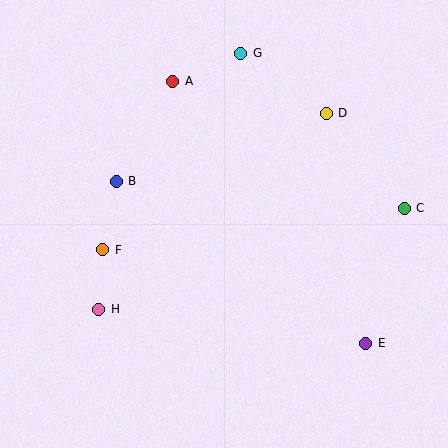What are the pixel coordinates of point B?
Point B is at (116, 181).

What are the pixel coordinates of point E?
Point E is at (366, 343).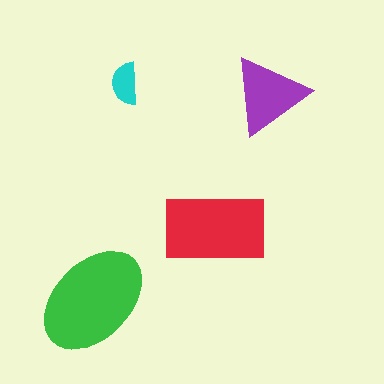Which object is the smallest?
The cyan semicircle.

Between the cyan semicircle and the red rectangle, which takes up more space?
The red rectangle.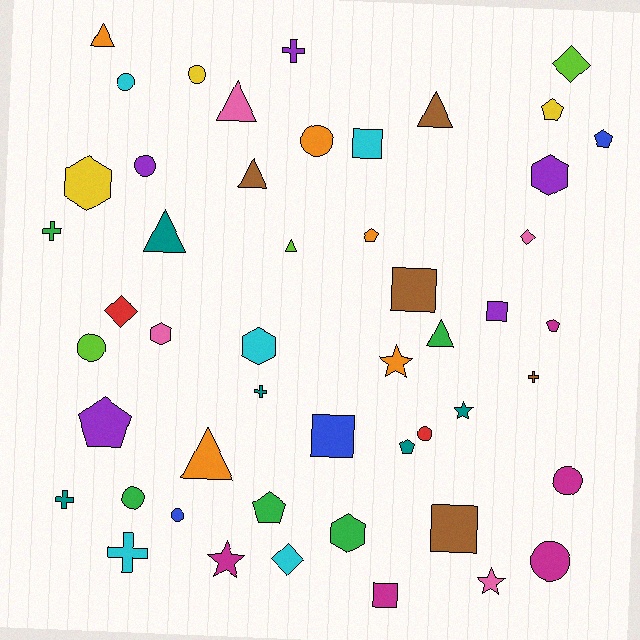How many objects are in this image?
There are 50 objects.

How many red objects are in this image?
There are 2 red objects.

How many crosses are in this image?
There are 6 crosses.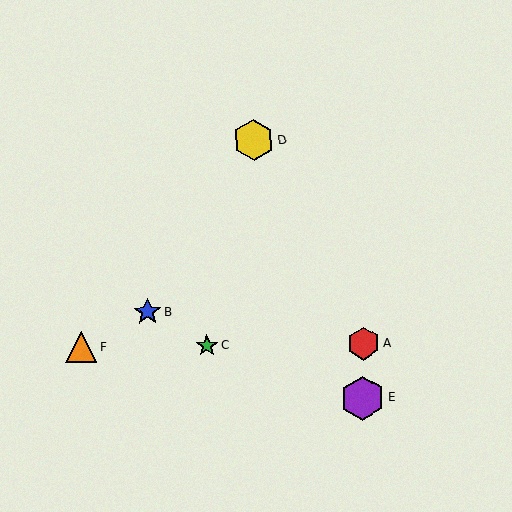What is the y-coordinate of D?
Object D is at y≈140.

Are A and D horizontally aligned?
No, A is at y≈343 and D is at y≈140.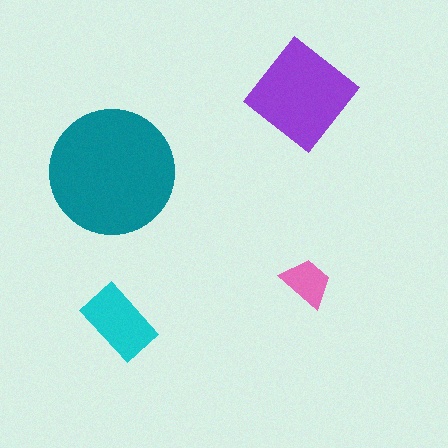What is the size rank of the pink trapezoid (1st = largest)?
4th.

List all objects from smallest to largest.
The pink trapezoid, the cyan rectangle, the purple diamond, the teal circle.